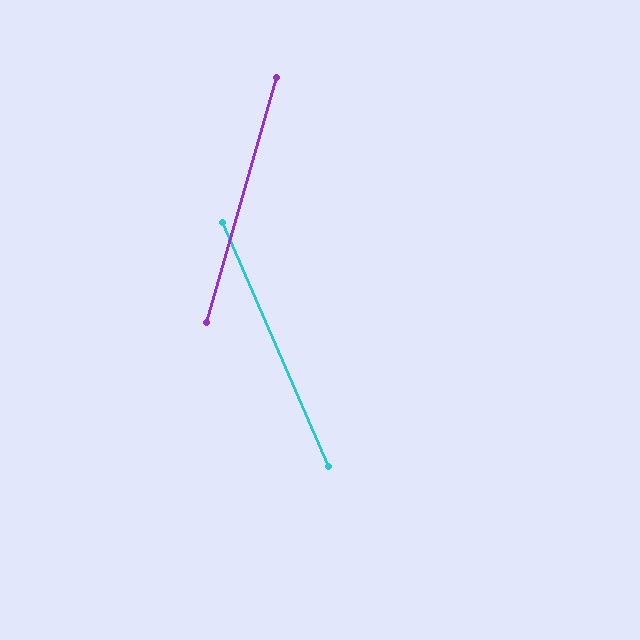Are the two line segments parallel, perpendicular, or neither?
Neither parallel nor perpendicular — they differ by about 40°.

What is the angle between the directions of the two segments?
Approximately 40 degrees.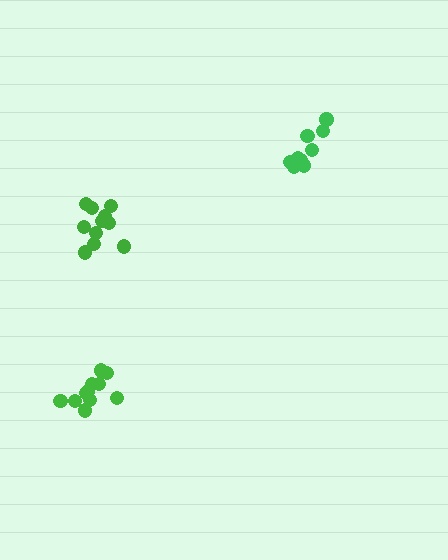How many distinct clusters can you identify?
There are 3 distinct clusters.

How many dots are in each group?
Group 1: 11 dots, Group 2: 9 dots, Group 3: 11 dots (31 total).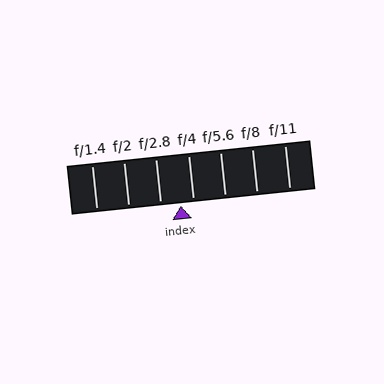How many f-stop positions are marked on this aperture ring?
There are 7 f-stop positions marked.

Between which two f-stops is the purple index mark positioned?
The index mark is between f/2.8 and f/4.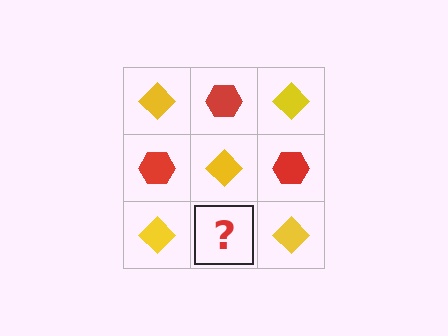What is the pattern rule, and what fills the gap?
The rule is that it alternates yellow diamond and red hexagon in a checkerboard pattern. The gap should be filled with a red hexagon.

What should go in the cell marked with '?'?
The missing cell should contain a red hexagon.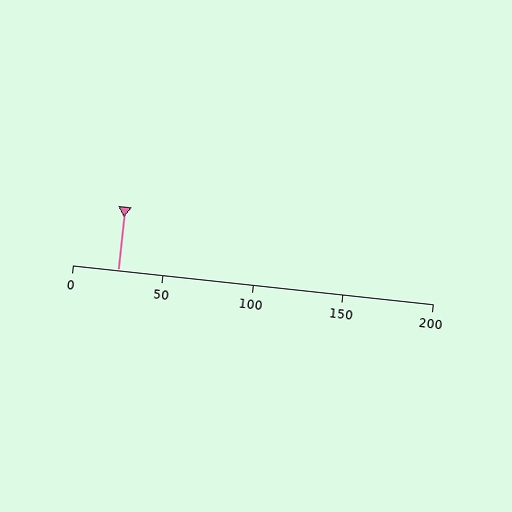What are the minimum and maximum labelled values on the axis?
The axis runs from 0 to 200.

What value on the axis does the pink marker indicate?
The marker indicates approximately 25.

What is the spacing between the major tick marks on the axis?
The major ticks are spaced 50 apart.